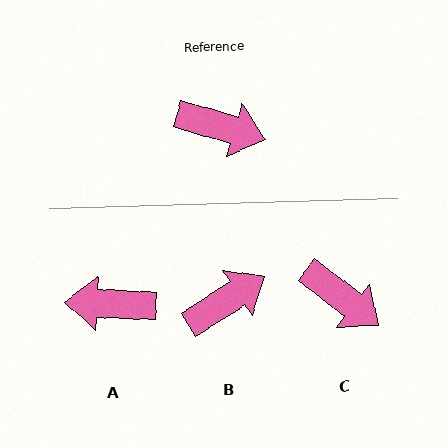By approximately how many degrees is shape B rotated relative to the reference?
Approximately 49 degrees counter-clockwise.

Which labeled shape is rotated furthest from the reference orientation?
A, about 167 degrees away.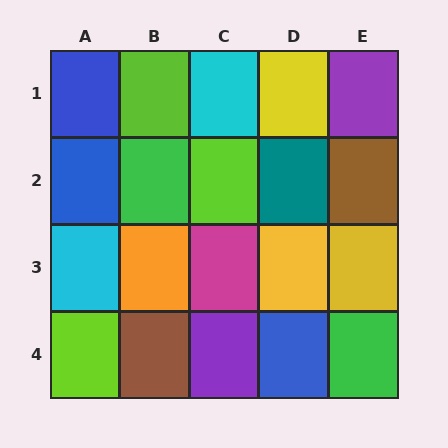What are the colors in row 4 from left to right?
Lime, brown, purple, blue, green.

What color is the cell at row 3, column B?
Orange.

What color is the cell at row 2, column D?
Teal.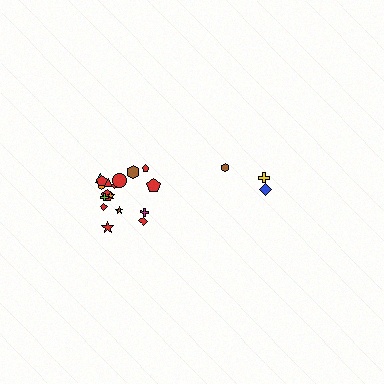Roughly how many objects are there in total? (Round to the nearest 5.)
Roughly 20 objects in total.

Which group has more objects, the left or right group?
The left group.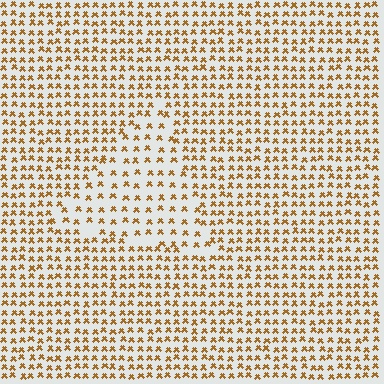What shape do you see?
I see a triangle.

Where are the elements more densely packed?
The elements are more densely packed outside the triangle boundary.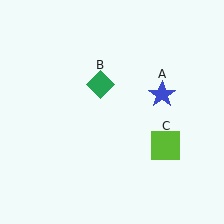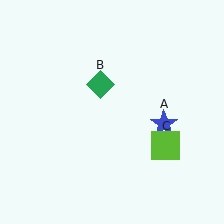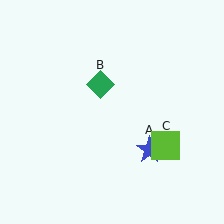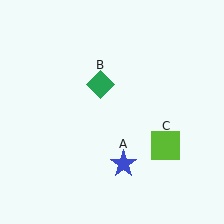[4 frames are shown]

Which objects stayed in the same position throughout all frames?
Green diamond (object B) and lime square (object C) remained stationary.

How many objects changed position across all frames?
1 object changed position: blue star (object A).